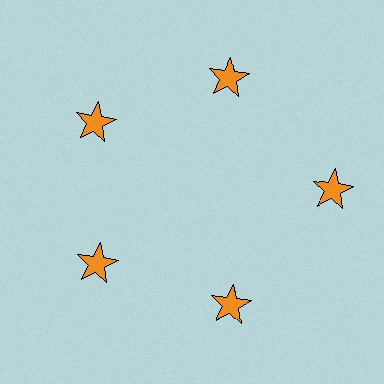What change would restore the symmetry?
The symmetry would be restored by moving it inward, back onto the ring so that all 5 stars sit at equal angles and equal distance from the center.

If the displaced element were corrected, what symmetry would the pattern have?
It would have 5-fold rotational symmetry — the pattern would map onto itself every 72 degrees.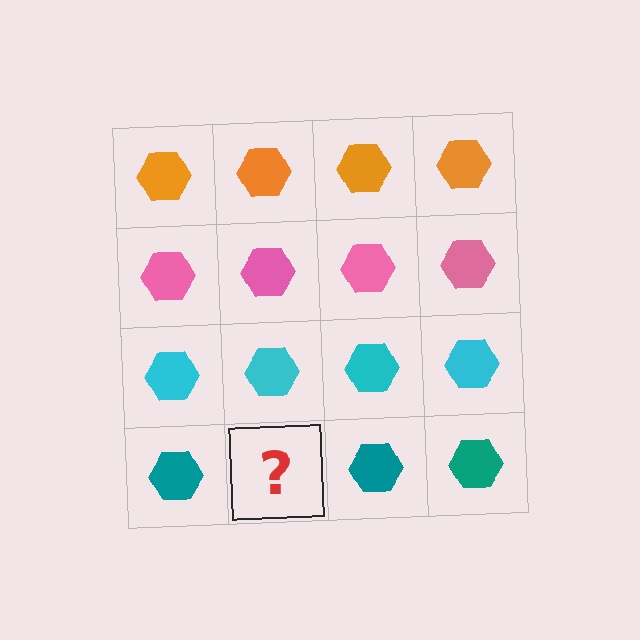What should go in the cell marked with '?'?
The missing cell should contain a teal hexagon.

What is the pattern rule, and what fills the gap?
The rule is that each row has a consistent color. The gap should be filled with a teal hexagon.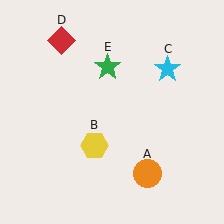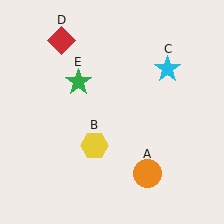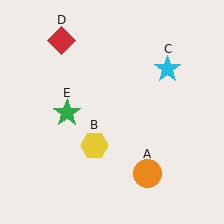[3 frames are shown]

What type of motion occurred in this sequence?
The green star (object E) rotated counterclockwise around the center of the scene.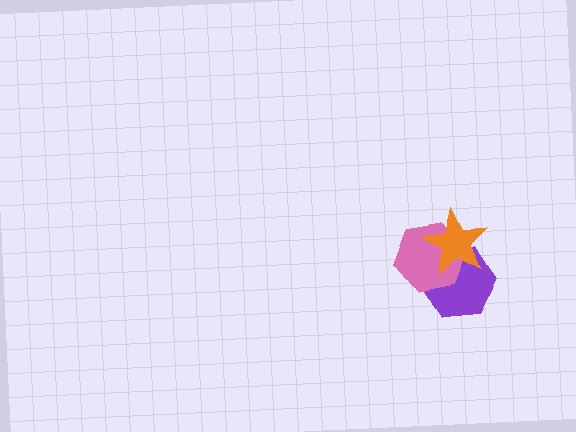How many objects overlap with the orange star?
2 objects overlap with the orange star.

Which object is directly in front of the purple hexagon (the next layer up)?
The pink hexagon is directly in front of the purple hexagon.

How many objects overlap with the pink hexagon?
2 objects overlap with the pink hexagon.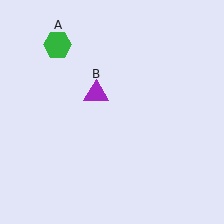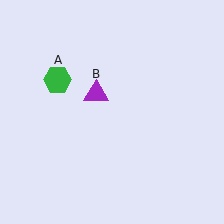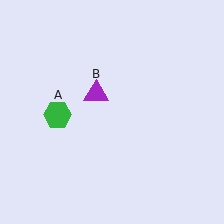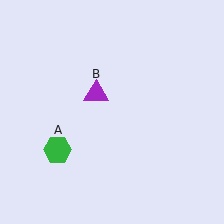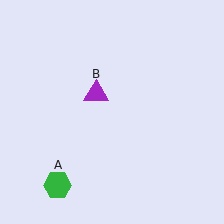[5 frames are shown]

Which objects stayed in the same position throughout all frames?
Purple triangle (object B) remained stationary.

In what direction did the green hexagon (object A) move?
The green hexagon (object A) moved down.